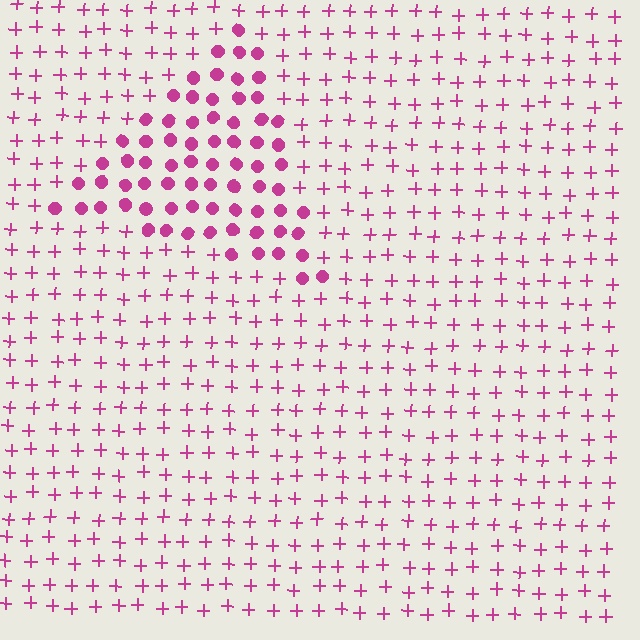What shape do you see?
I see a triangle.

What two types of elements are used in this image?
The image uses circles inside the triangle region and plus signs outside it.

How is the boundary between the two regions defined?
The boundary is defined by a change in element shape: circles inside vs. plus signs outside. All elements share the same color and spacing.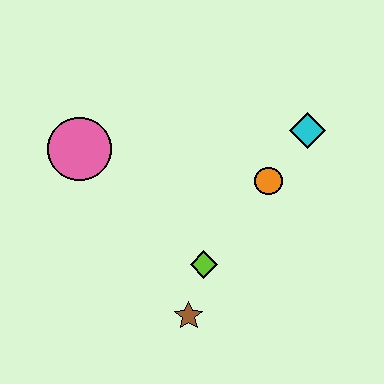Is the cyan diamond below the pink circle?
No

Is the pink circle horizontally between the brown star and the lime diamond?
No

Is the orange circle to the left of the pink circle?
No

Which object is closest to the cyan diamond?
The orange circle is closest to the cyan diamond.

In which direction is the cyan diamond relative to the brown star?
The cyan diamond is above the brown star.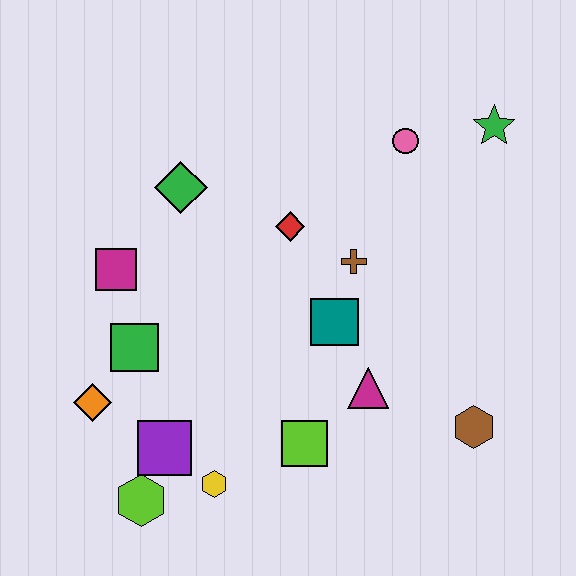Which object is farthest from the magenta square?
The green star is farthest from the magenta square.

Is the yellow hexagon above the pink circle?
No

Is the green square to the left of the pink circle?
Yes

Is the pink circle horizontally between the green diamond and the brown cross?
No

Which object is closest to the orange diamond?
The green square is closest to the orange diamond.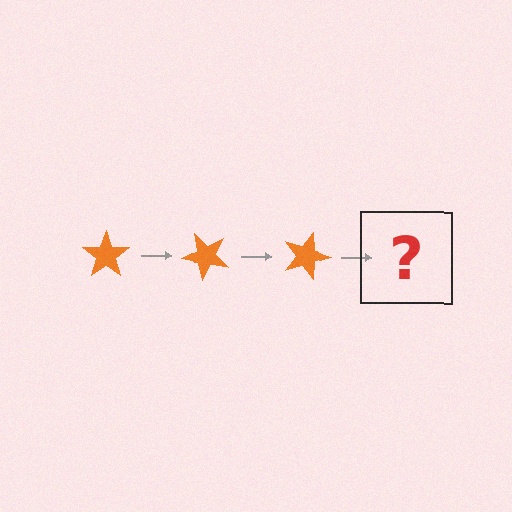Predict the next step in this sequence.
The next step is an orange star rotated 135 degrees.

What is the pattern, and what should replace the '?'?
The pattern is that the star rotates 45 degrees each step. The '?' should be an orange star rotated 135 degrees.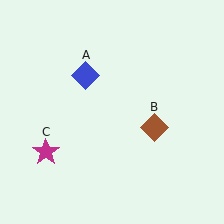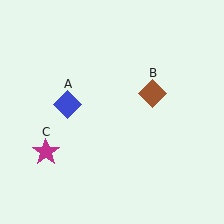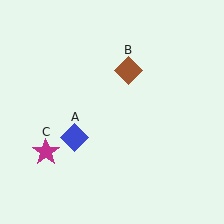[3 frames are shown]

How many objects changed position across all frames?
2 objects changed position: blue diamond (object A), brown diamond (object B).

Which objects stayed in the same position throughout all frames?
Magenta star (object C) remained stationary.